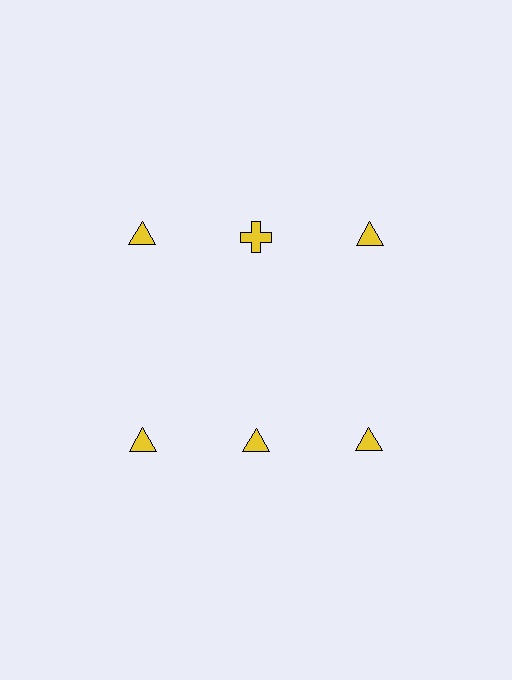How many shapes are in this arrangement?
There are 6 shapes arranged in a grid pattern.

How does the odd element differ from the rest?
It has a different shape: cross instead of triangle.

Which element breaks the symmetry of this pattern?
The yellow cross in the top row, second from left column breaks the symmetry. All other shapes are yellow triangles.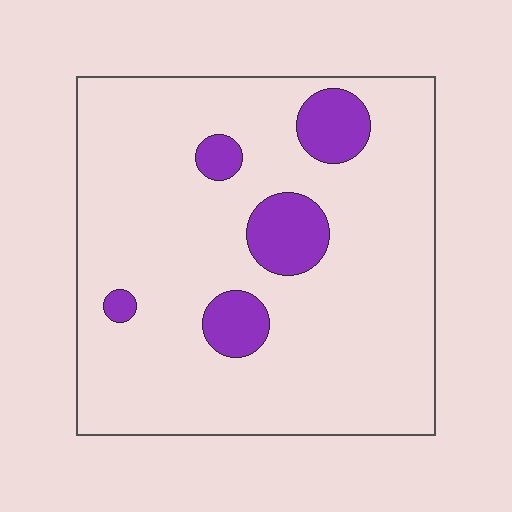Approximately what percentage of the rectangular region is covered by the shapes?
Approximately 15%.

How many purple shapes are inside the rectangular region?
5.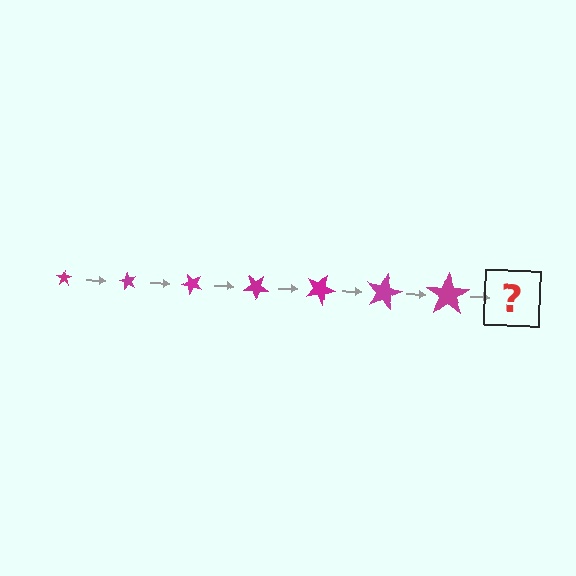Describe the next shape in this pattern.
It should be a star, larger than the previous one and rotated 420 degrees from the start.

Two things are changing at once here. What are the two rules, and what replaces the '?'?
The two rules are that the star grows larger each step and it rotates 60 degrees each step. The '?' should be a star, larger than the previous one and rotated 420 degrees from the start.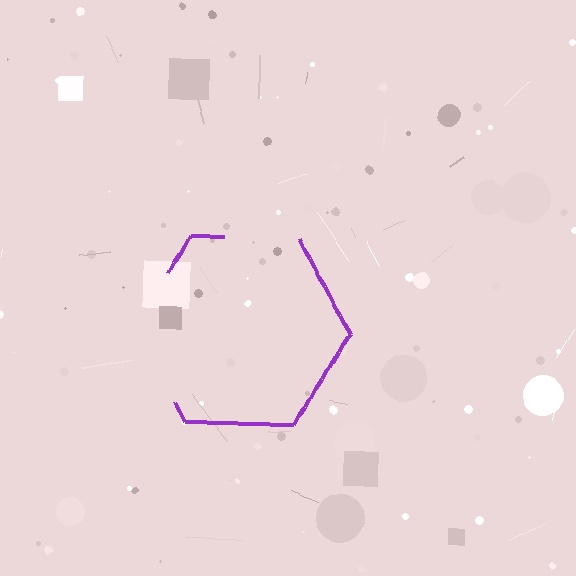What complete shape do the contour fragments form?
The contour fragments form a hexagon.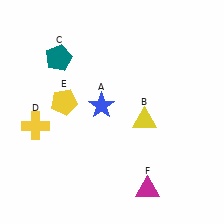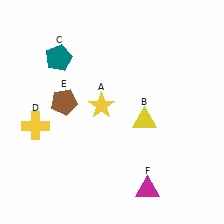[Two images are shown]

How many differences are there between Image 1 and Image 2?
There are 2 differences between the two images.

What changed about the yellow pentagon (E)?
In Image 1, E is yellow. In Image 2, it changed to brown.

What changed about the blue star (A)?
In Image 1, A is blue. In Image 2, it changed to yellow.